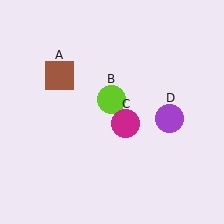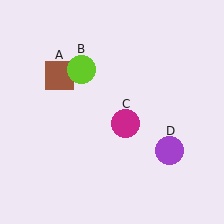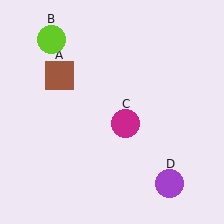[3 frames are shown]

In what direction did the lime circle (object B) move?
The lime circle (object B) moved up and to the left.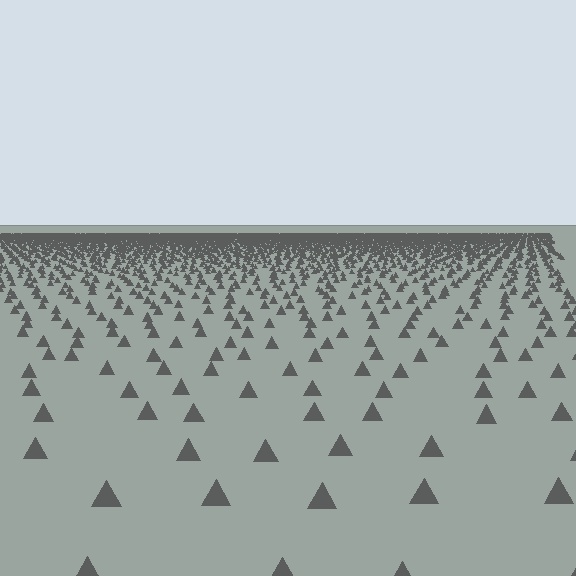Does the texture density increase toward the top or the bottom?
Density increases toward the top.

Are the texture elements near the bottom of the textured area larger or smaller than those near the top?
Larger. Near the bottom, elements are closer to the viewer and appear at a bigger on-screen size.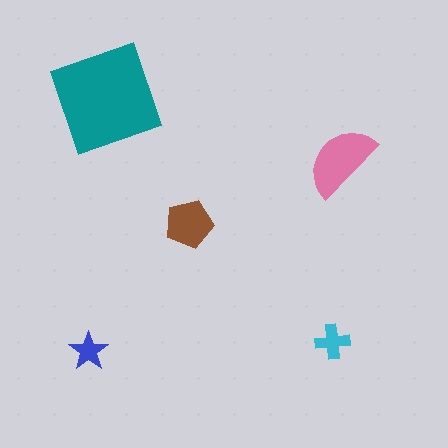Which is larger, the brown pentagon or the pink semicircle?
The pink semicircle.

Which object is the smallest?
The blue star.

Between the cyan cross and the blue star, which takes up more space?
The cyan cross.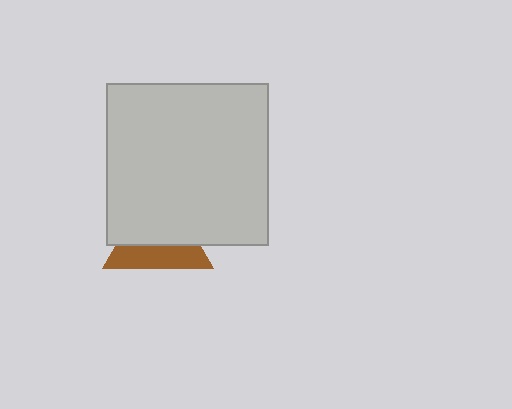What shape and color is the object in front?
The object in front is a light gray square.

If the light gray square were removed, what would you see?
You would see the complete brown triangle.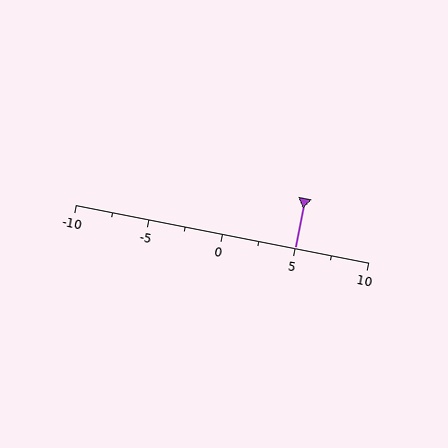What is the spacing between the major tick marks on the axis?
The major ticks are spaced 5 apart.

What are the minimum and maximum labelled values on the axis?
The axis runs from -10 to 10.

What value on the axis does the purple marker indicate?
The marker indicates approximately 5.